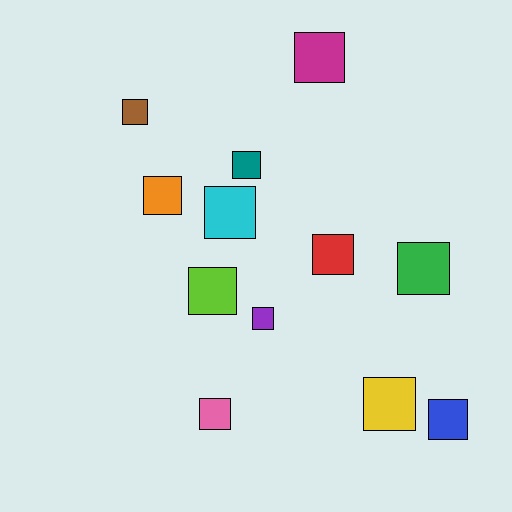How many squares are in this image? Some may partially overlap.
There are 12 squares.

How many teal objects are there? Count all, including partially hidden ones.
There is 1 teal object.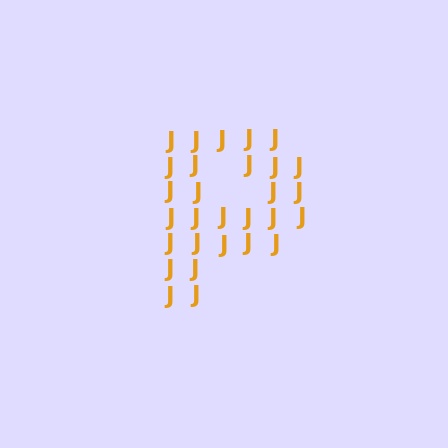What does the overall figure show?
The overall figure shows the letter P.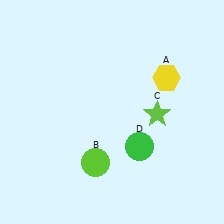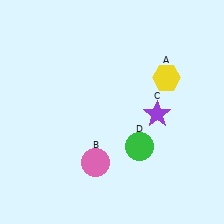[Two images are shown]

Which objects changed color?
B changed from lime to pink. C changed from lime to purple.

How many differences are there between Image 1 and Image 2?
There are 2 differences between the two images.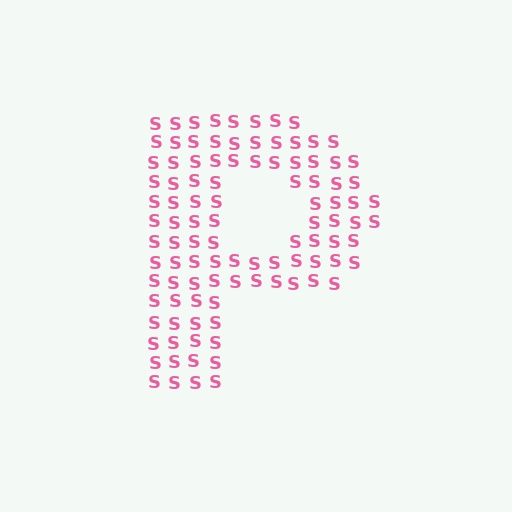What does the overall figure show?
The overall figure shows the letter P.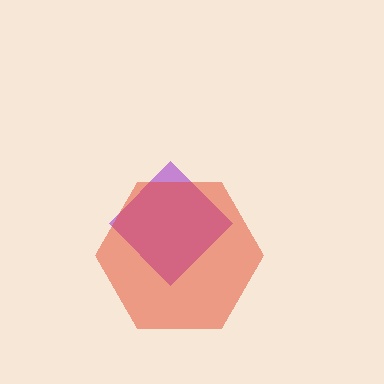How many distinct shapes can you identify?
There are 2 distinct shapes: a purple diamond, a red hexagon.